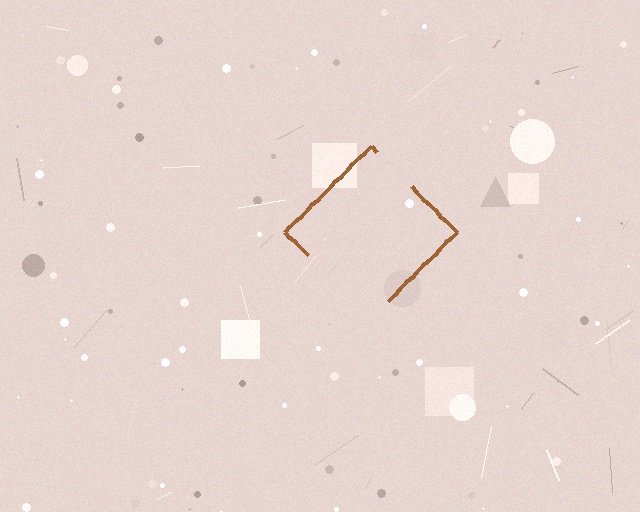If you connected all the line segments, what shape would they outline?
They would outline a diamond.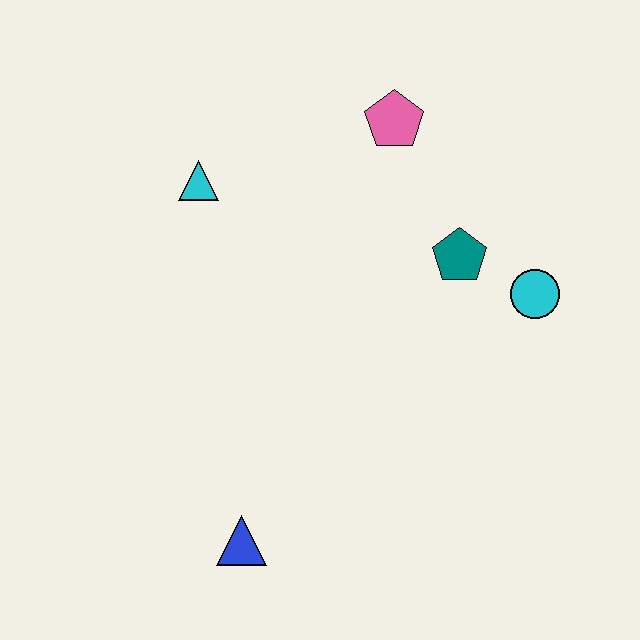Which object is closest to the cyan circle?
The teal pentagon is closest to the cyan circle.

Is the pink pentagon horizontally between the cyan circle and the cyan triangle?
Yes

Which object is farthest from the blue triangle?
The pink pentagon is farthest from the blue triangle.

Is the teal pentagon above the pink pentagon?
No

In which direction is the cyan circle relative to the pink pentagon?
The cyan circle is below the pink pentagon.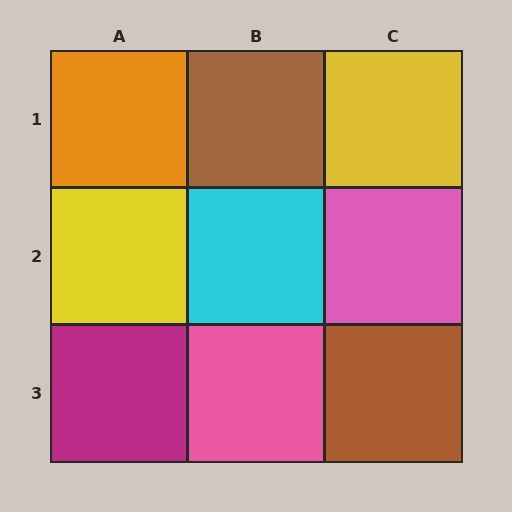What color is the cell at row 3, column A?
Magenta.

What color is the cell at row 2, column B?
Cyan.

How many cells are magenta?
1 cell is magenta.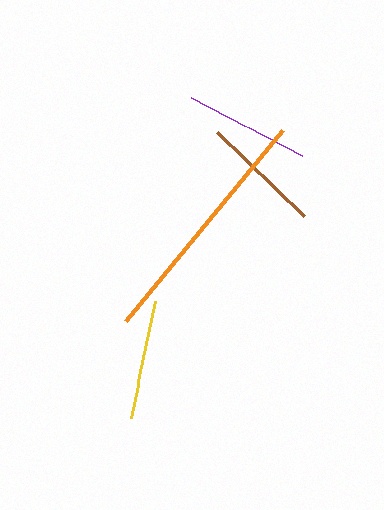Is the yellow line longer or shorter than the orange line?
The orange line is longer than the yellow line.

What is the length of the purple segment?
The purple segment is approximately 125 pixels long.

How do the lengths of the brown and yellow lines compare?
The brown and yellow lines are approximately the same length.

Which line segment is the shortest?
The yellow line is the shortest at approximately 119 pixels.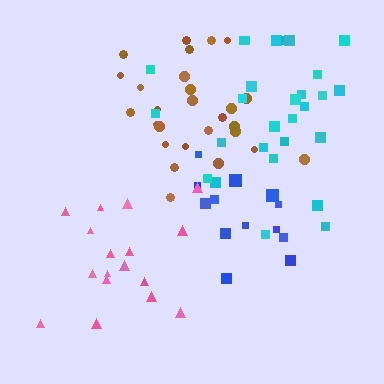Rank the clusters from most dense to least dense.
brown, cyan, pink, blue.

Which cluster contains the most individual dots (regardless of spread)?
Cyan (28).